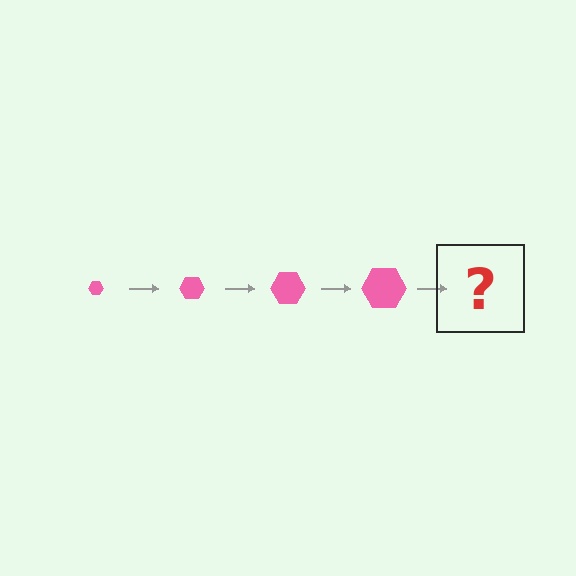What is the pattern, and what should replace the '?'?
The pattern is that the hexagon gets progressively larger each step. The '?' should be a pink hexagon, larger than the previous one.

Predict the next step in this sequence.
The next step is a pink hexagon, larger than the previous one.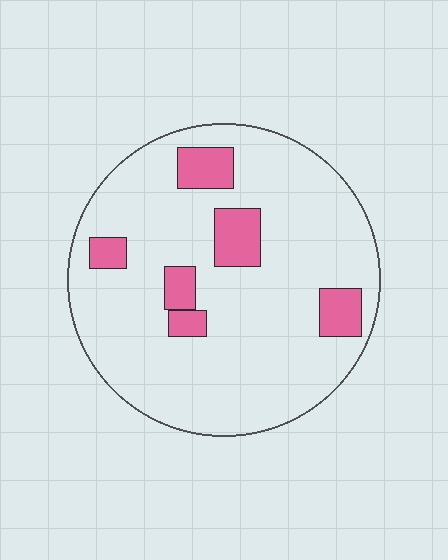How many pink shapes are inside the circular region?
6.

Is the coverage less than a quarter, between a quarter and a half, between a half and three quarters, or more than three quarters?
Less than a quarter.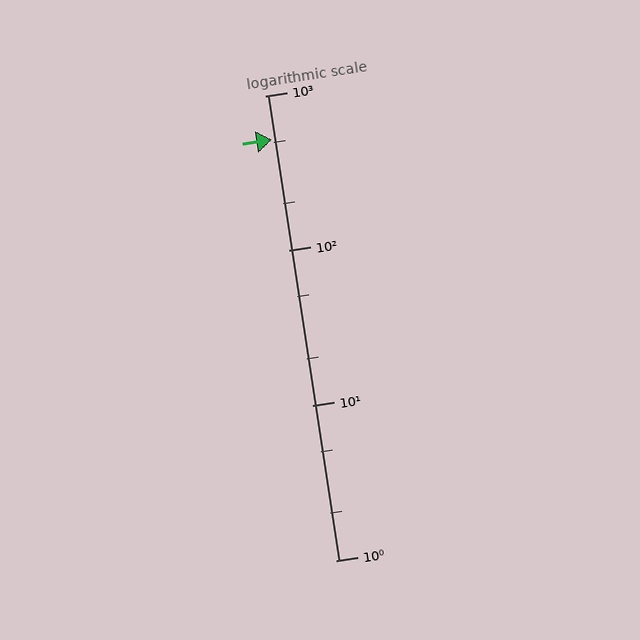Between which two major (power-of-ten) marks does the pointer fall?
The pointer is between 100 and 1000.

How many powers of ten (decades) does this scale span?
The scale spans 3 decades, from 1 to 1000.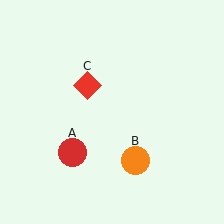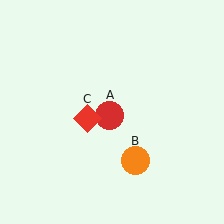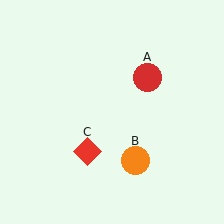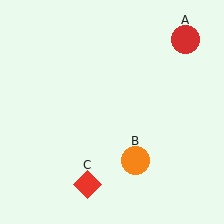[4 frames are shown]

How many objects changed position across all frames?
2 objects changed position: red circle (object A), red diamond (object C).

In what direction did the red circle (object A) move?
The red circle (object A) moved up and to the right.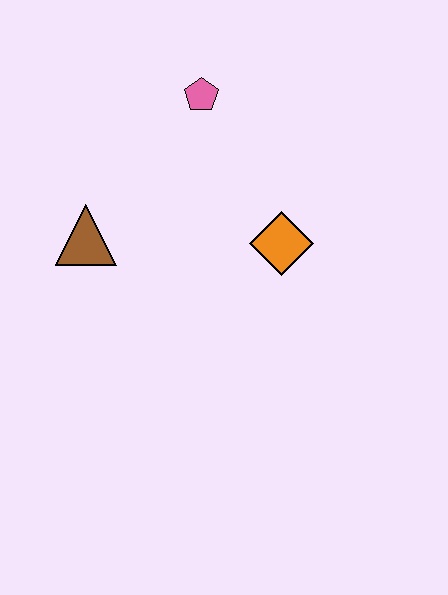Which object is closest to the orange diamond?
The pink pentagon is closest to the orange diamond.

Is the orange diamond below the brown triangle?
Yes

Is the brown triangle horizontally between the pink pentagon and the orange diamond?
No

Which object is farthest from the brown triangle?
The orange diamond is farthest from the brown triangle.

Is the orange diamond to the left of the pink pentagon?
No